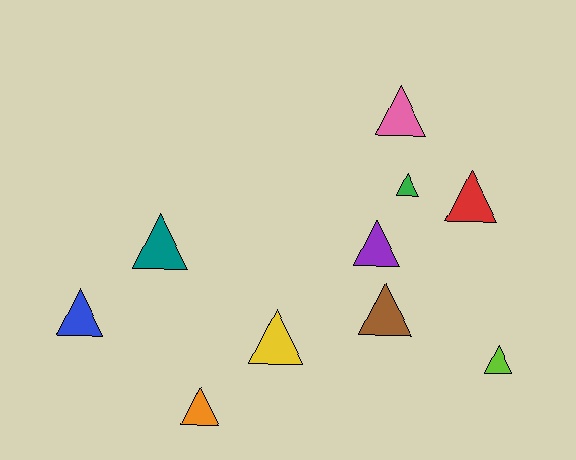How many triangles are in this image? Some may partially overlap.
There are 10 triangles.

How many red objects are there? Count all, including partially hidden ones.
There is 1 red object.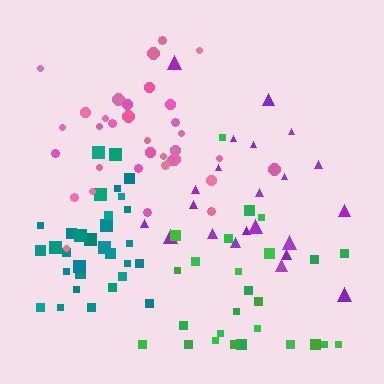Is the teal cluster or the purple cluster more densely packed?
Teal.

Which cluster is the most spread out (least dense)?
Purple.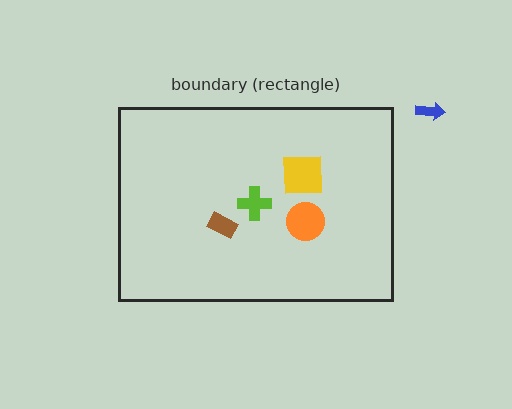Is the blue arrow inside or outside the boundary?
Outside.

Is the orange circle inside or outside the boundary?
Inside.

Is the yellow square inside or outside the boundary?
Inside.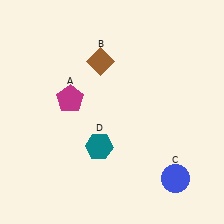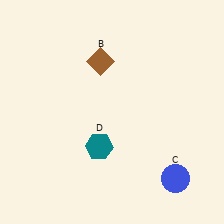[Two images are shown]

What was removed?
The magenta pentagon (A) was removed in Image 2.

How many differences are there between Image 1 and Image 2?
There is 1 difference between the two images.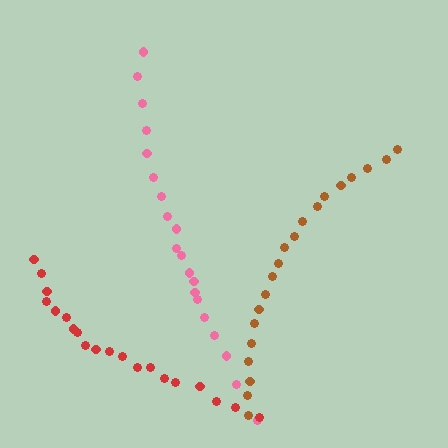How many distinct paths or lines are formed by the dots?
There are 3 distinct paths.